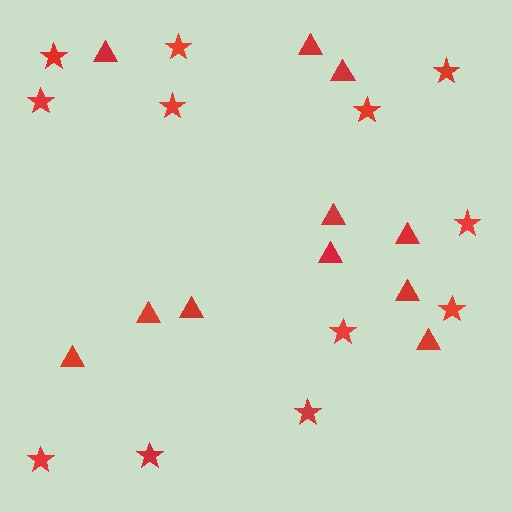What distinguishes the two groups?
There are 2 groups: one group of triangles (11) and one group of stars (12).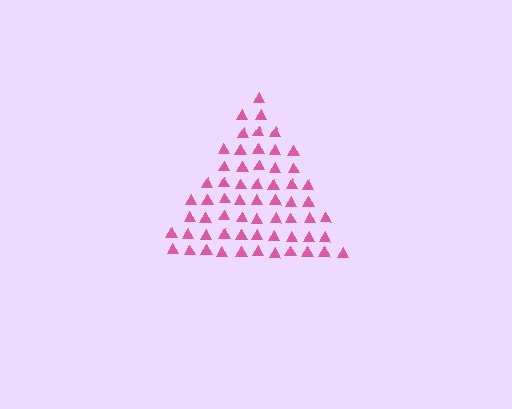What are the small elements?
The small elements are triangles.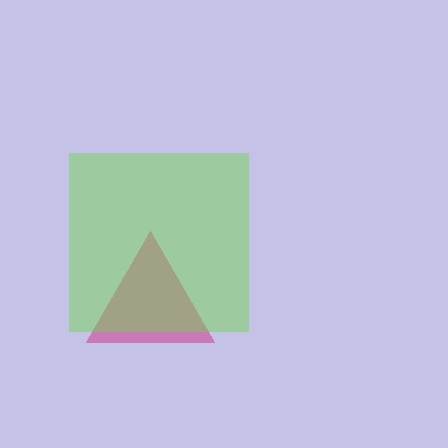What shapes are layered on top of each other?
The layered shapes are: a magenta triangle, a lime square.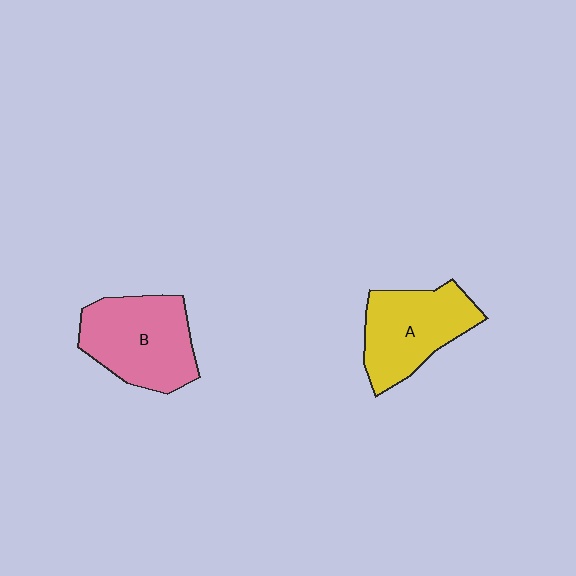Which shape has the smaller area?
Shape A (yellow).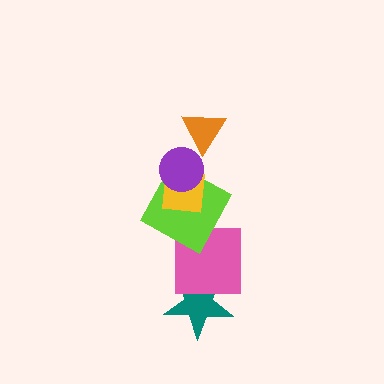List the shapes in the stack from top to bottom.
From top to bottom: the orange triangle, the purple circle, the yellow square, the lime square, the pink square, the teal star.